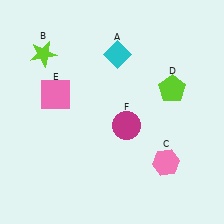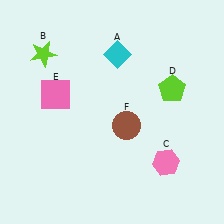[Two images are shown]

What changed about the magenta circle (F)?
In Image 1, F is magenta. In Image 2, it changed to brown.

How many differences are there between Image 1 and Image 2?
There is 1 difference between the two images.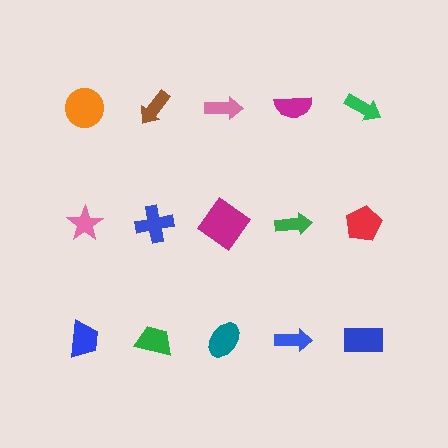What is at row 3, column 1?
A blue trapezoid.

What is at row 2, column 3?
A magenta diamond.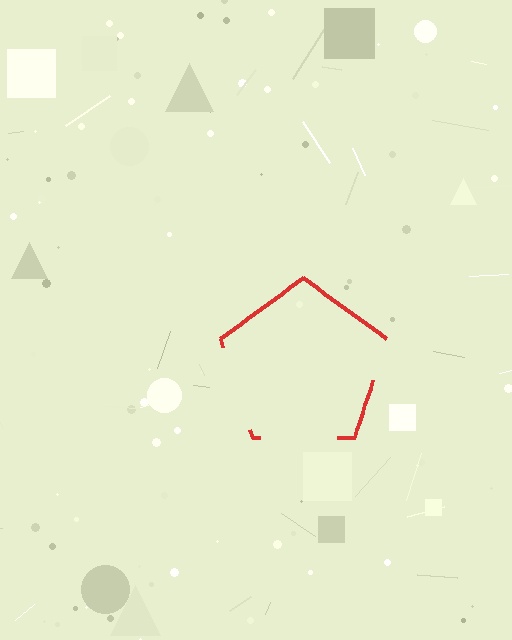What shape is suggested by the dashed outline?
The dashed outline suggests a pentagon.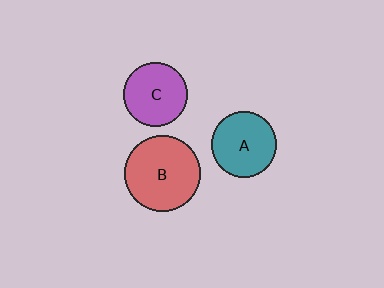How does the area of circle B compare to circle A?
Approximately 1.4 times.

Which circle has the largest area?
Circle B (red).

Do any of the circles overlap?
No, none of the circles overlap.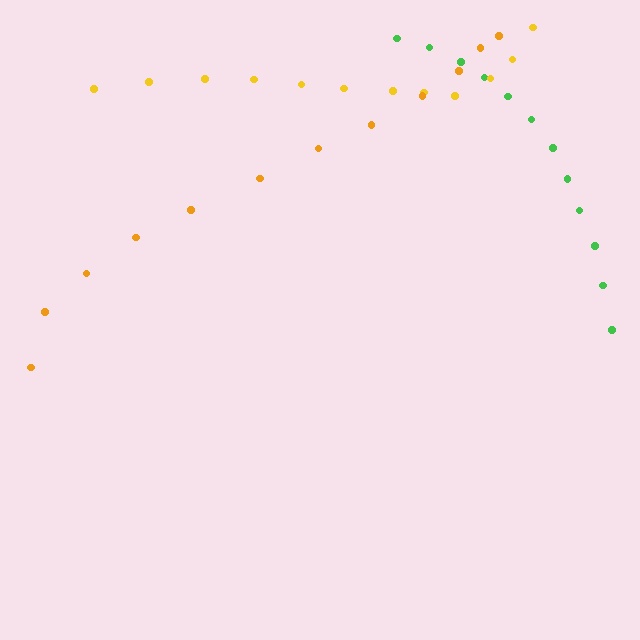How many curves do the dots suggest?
There are 3 distinct paths.